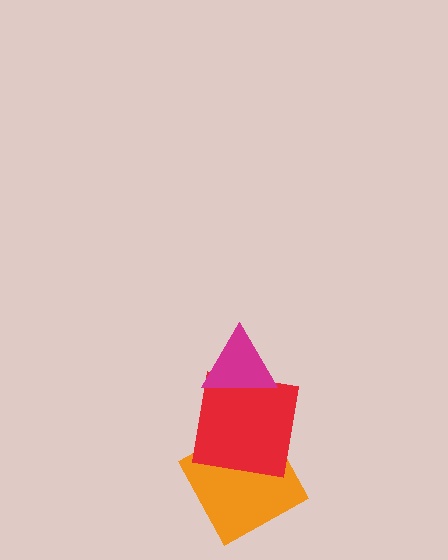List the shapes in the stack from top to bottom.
From top to bottom: the magenta triangle, the red square, the orange square.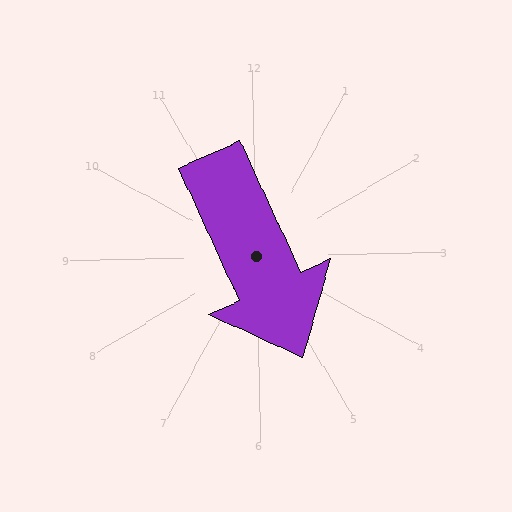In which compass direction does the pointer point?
Southeast.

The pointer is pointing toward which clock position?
Roughly 5 o'clock.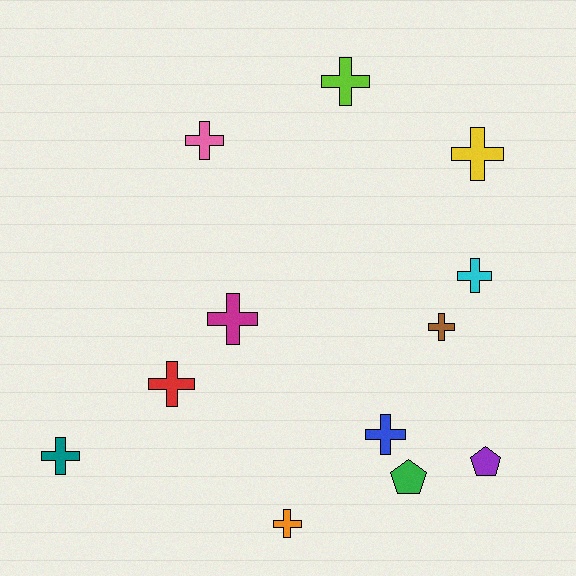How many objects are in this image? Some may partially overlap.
There are 12 objects.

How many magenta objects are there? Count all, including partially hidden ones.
There is 1 magenta object.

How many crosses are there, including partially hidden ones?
There are 10 crosses.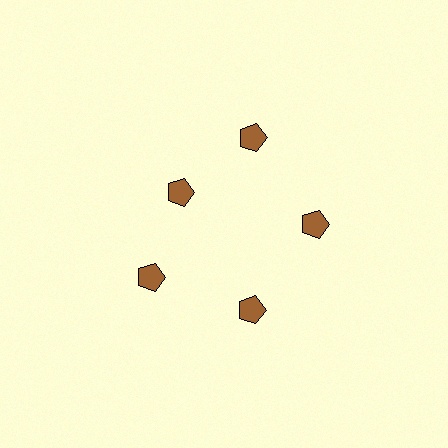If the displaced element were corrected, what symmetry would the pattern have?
It would have 5-fold rotational symmetry — the pattern would map onto itself every 72 degrees.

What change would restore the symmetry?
The symmetry would be restored by moving it outward, back onto the ring so that all 5 pentagons sit at equal angles and equal distance from the center.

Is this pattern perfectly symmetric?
No. The 5 brown pentagons are arranged in a ring, but one element near the 10 o'clock position is pulled inward toward the center, breaking the 5-fold rotational symmetry.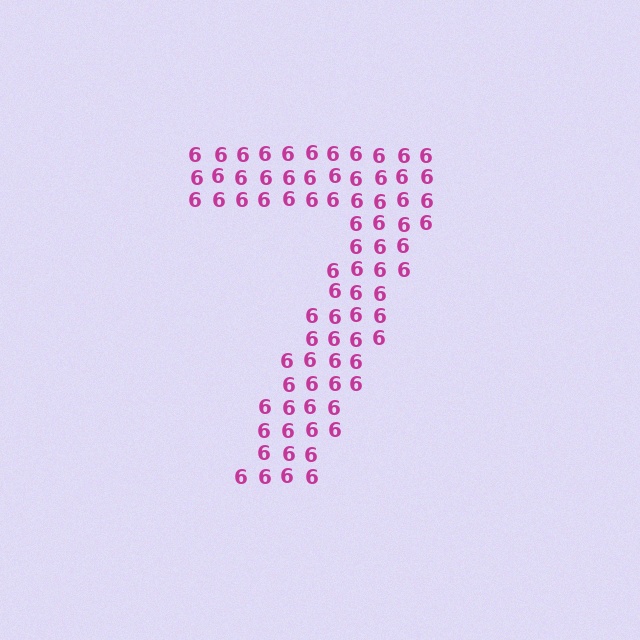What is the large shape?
The large shape is the digit 7.